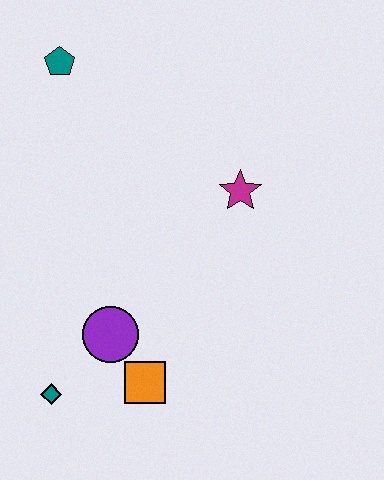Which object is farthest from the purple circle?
The teal pentagon is farthest from the purple circle.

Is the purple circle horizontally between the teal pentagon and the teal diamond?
No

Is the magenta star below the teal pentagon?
Yes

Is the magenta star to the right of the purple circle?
Yes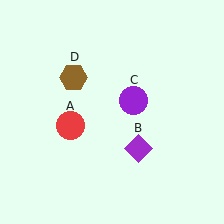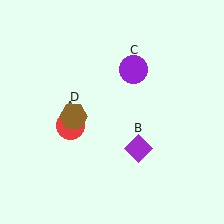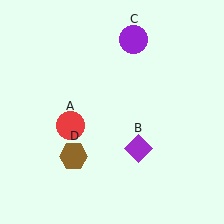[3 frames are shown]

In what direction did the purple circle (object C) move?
The purple circle (object C) moved up.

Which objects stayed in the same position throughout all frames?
Red circle (object A) and purple diamond (object B) remained stationary.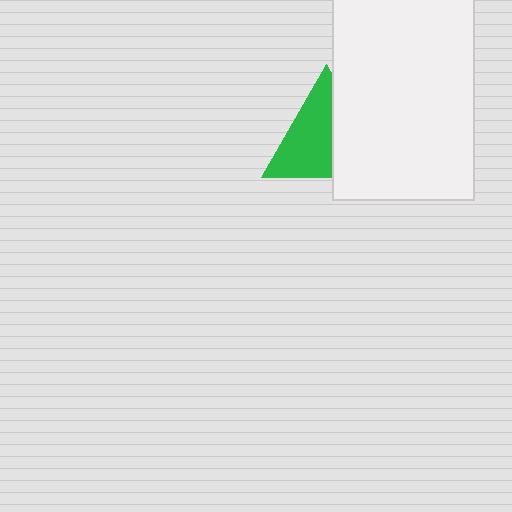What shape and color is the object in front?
The object in front is a white rectangle.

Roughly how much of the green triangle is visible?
About half of it is visible (roughly 57%).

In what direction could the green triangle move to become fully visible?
The green triangle could move left. That would shift it out from behind the white rectangle entirely.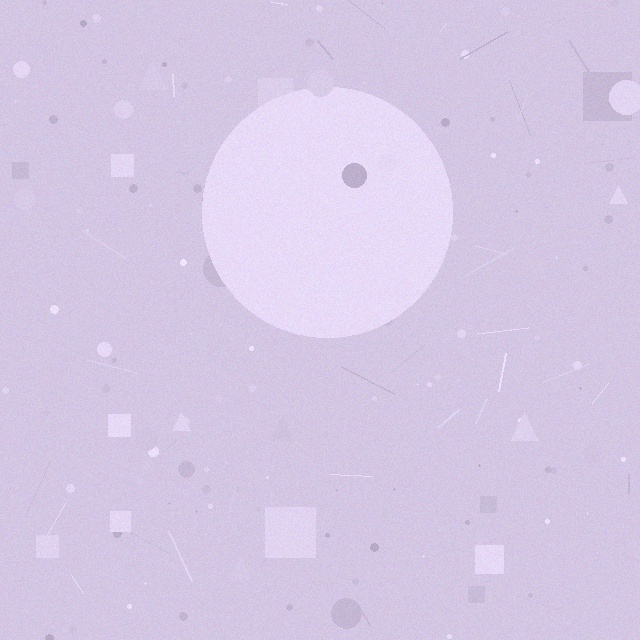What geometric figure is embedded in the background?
A circle is embedded in the background.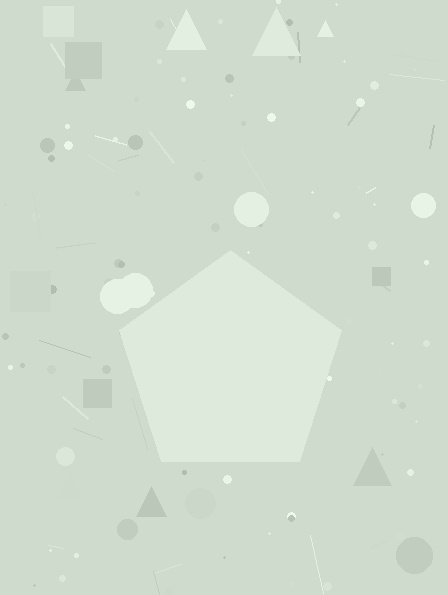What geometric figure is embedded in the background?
A pentagon is embedded in the background.